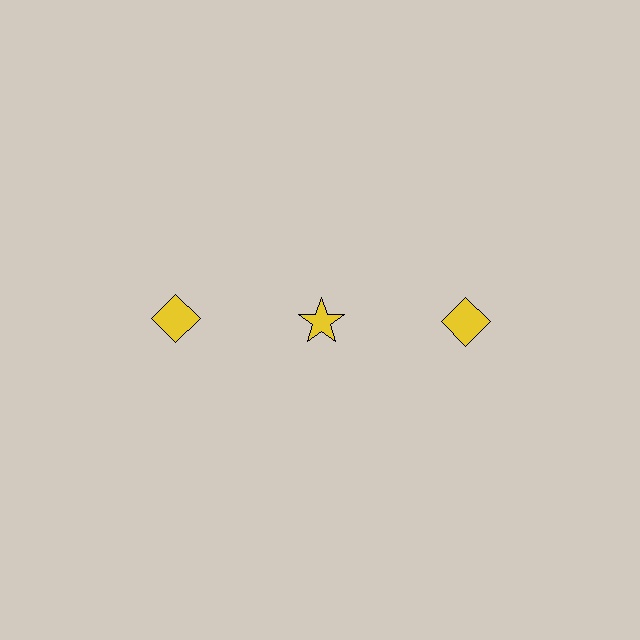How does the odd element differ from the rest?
It has a different shape: star instead of diamond.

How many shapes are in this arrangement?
There are 3 shapes arranged in a grid pattern.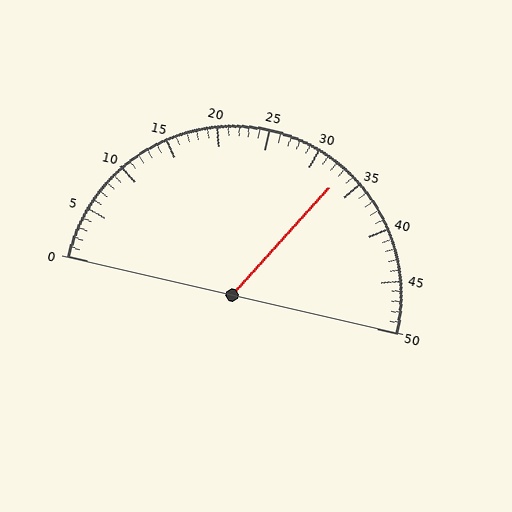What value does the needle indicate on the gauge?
The needle indicates approximately 33.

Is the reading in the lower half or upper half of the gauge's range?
The reading is in the upper half of the range (0 to 50).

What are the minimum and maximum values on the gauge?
The gauge ranges from 0 to 50.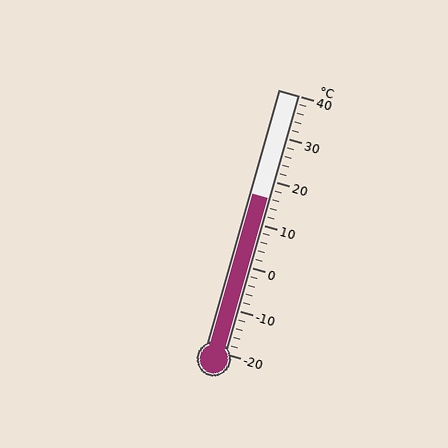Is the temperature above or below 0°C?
The temperature is above 0°C.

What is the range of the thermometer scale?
The thermometer scale ranges from -20°C to 40°C.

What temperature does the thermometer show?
The thermometer shows approximately 16°C.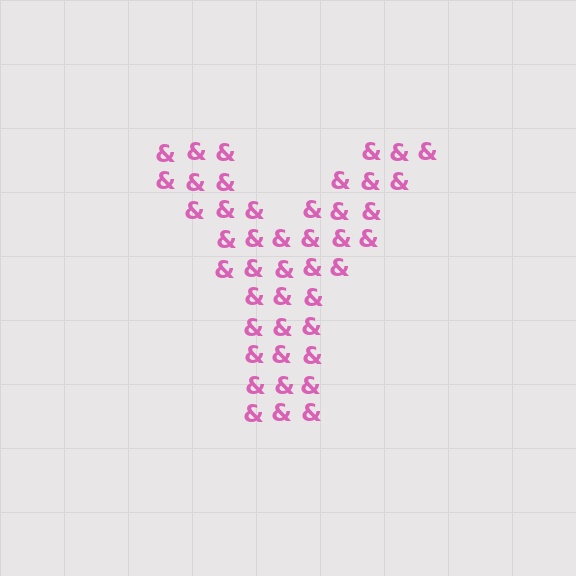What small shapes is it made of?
It is made of small ampersands.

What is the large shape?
The large shape is the letter Y.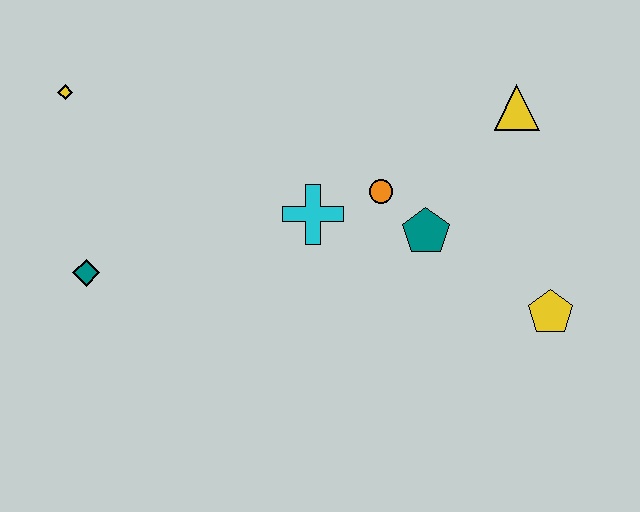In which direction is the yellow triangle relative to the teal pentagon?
The yellow triangle is above the teal pentagon.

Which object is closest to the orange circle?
The teal pentagon is closest to the orange circle.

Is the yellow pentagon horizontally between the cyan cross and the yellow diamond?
No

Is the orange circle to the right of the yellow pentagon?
No